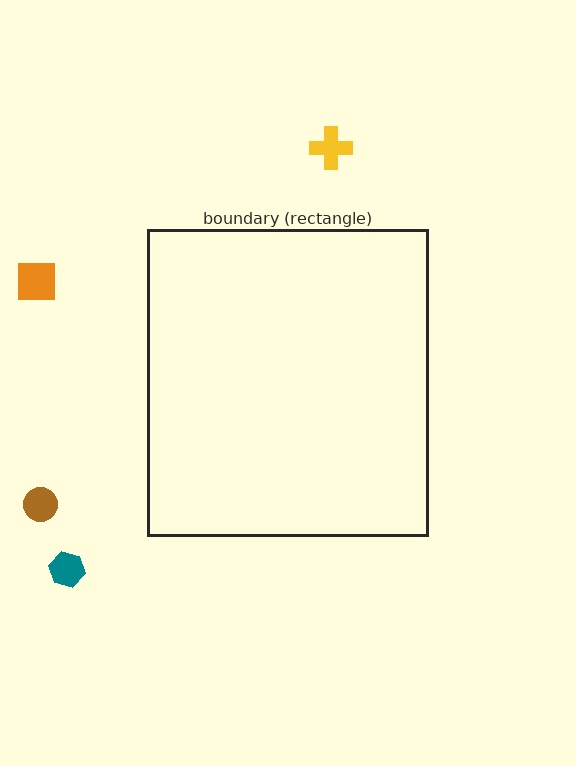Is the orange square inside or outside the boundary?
Outside.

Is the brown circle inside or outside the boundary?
Outside.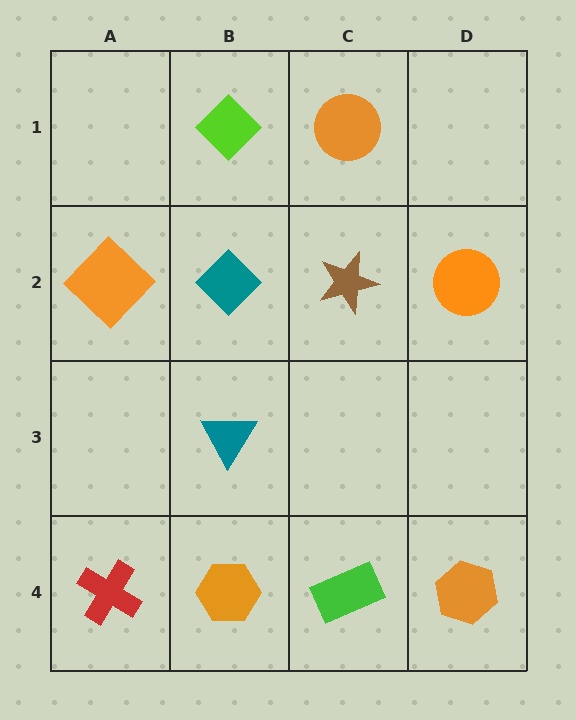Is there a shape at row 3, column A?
No, that cell is empty.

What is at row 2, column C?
A brown star.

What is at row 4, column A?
A red cross.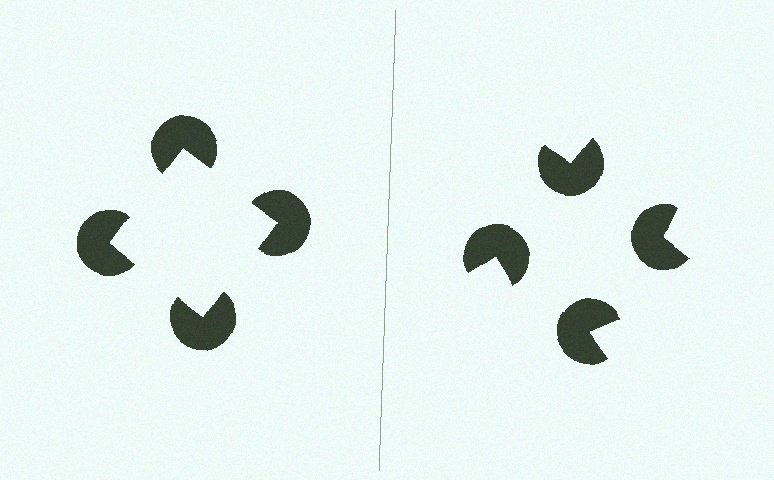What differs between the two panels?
The pac-man discs are positioned identically on both sides; only the wedge orientations differ. On the left they align to a square; on the right they are misaligned.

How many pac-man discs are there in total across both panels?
8 — 4 on each side.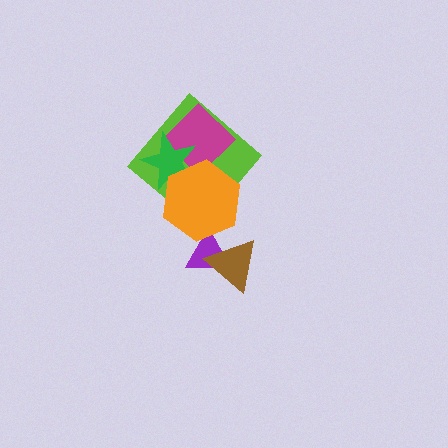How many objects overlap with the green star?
3 objects overlap with the green star.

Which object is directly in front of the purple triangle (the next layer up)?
The brown triangle is directly in front of the purple triangle.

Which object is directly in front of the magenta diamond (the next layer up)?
The green star is directly in front of the magenta diamond.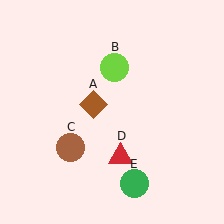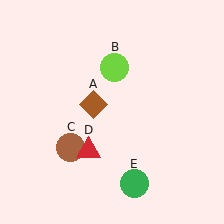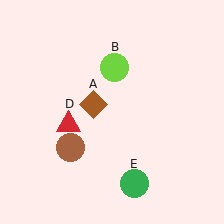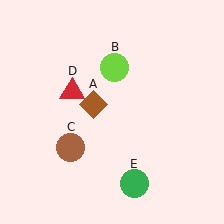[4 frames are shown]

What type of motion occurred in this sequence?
The red triangle (object D) rotated clockwise around the center of the scene.